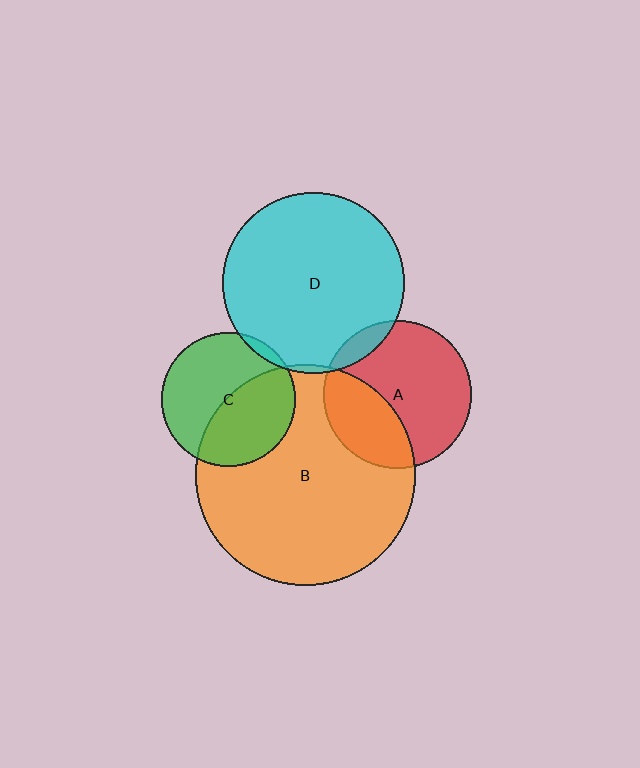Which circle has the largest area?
Circle B (orange).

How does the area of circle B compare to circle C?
Approximately 2.7 times.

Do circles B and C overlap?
Yes.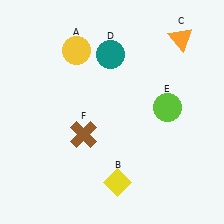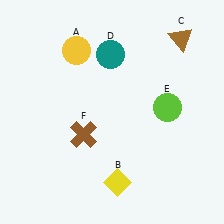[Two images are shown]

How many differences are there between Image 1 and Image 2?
There is 1 difference between the two images.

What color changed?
The triangle (C) changed from orange in Image 1 to brown in Image 2.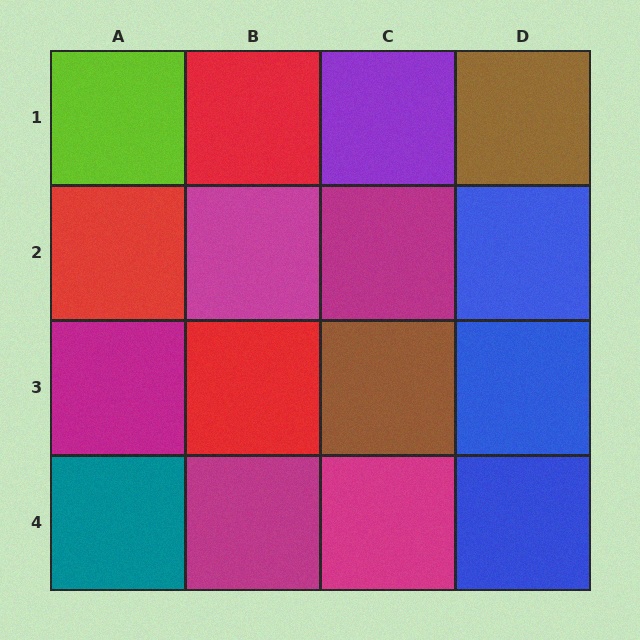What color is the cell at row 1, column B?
Red.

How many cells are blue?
3 cells are blue.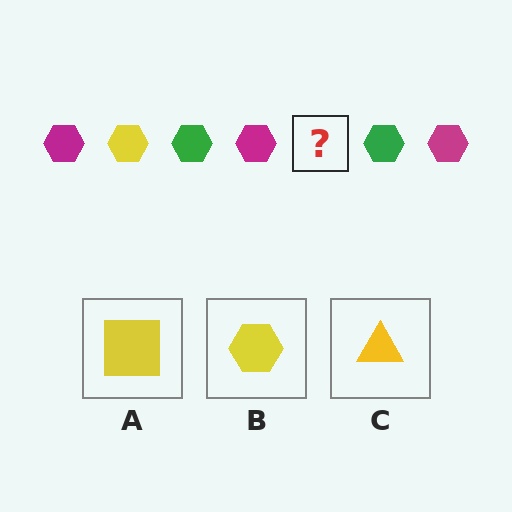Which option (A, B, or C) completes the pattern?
B.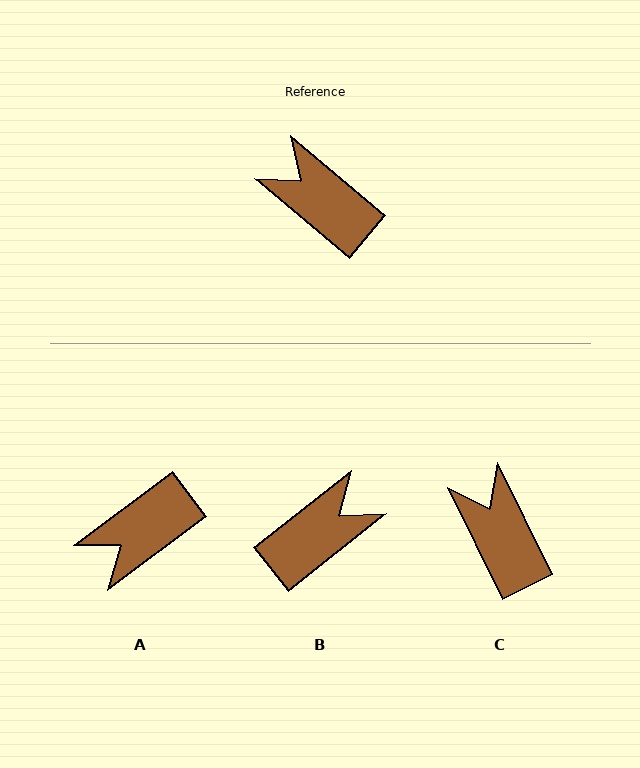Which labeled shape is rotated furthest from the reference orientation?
B, about 101 degrees away.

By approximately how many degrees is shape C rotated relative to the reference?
Approximately 24 degrees clockwise.